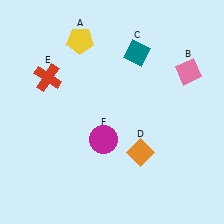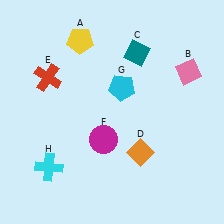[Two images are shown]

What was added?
A cyan pentagon (G), a cyan cross (H) were added in Image 2.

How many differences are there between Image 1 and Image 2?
There are 2 differences between the two images.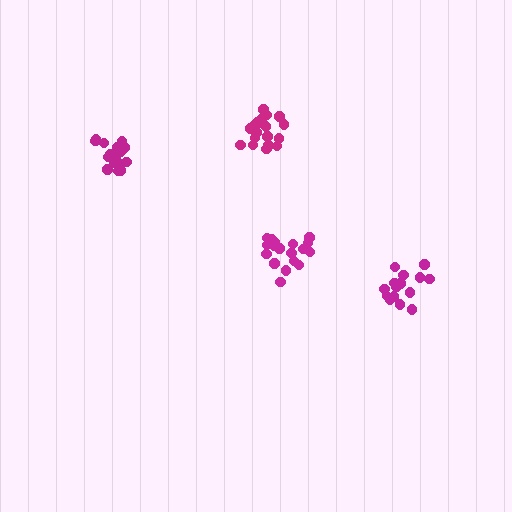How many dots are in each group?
Group 1: 20 dots, Group 2: 19 dots, Group 3: 17 dots, Group 4: 20 dots (76 total).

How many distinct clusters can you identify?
There are 4 distinct clusters.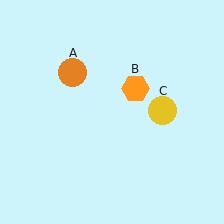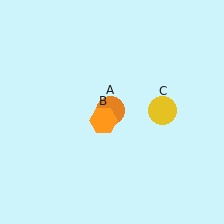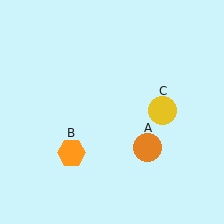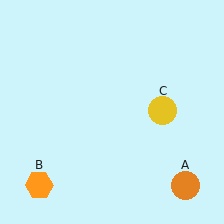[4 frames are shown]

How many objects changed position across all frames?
2 objects changed position: orange circle (object A), orange hexagon (object B).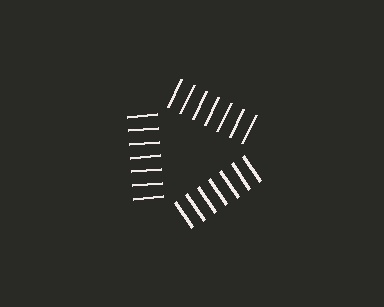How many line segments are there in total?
21 — 7 along each of the 3 edges.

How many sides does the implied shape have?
3 sides — the line-ends trace a triangle.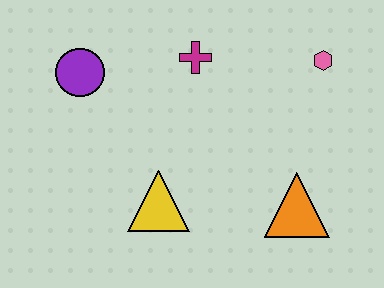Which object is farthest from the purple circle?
The orange triangle is farthest from the purple circle.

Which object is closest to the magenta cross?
The purple circle is closest to the magenta cross.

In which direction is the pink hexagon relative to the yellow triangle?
The pink hexagon is to the right of the yellow triangle.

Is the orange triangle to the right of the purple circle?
Yes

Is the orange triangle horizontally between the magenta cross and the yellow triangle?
No